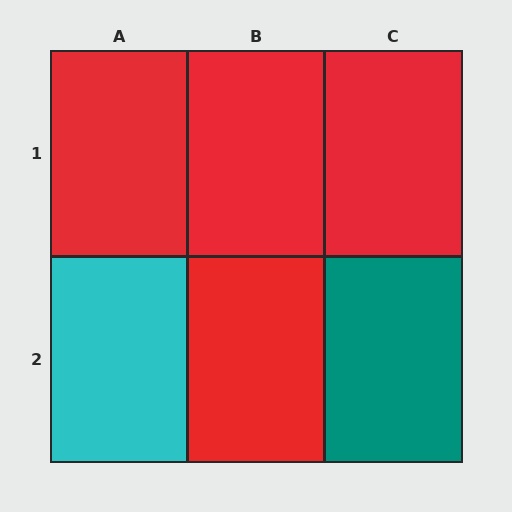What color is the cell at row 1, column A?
Red.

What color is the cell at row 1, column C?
Red.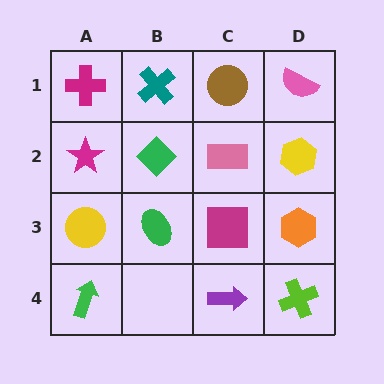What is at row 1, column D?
A pink semicircle.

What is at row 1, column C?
A brown circle.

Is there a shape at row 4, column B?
No, that cell is empty.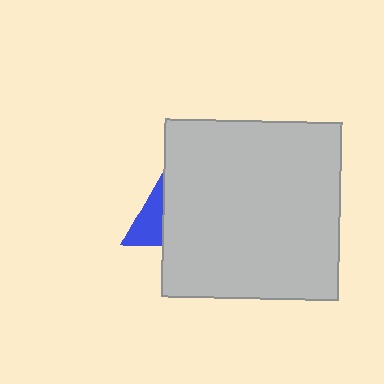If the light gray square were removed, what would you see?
You would see the complete blue triangle.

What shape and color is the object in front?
The object in front is a light gray square.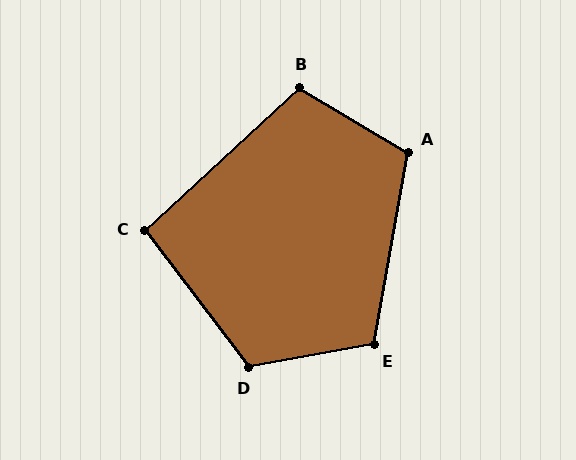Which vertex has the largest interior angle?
D, at approximately 117 degrees.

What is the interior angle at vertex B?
Approximately 106 degrees (obtuse).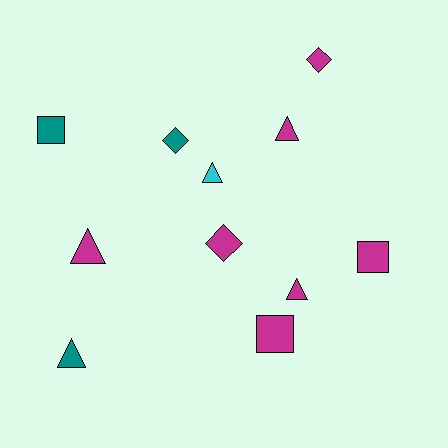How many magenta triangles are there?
There are 3 magenta triangles.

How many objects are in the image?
There are 11 objects.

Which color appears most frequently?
Magenta, with 7 objects.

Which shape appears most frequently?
Triangle, with 5 objects.